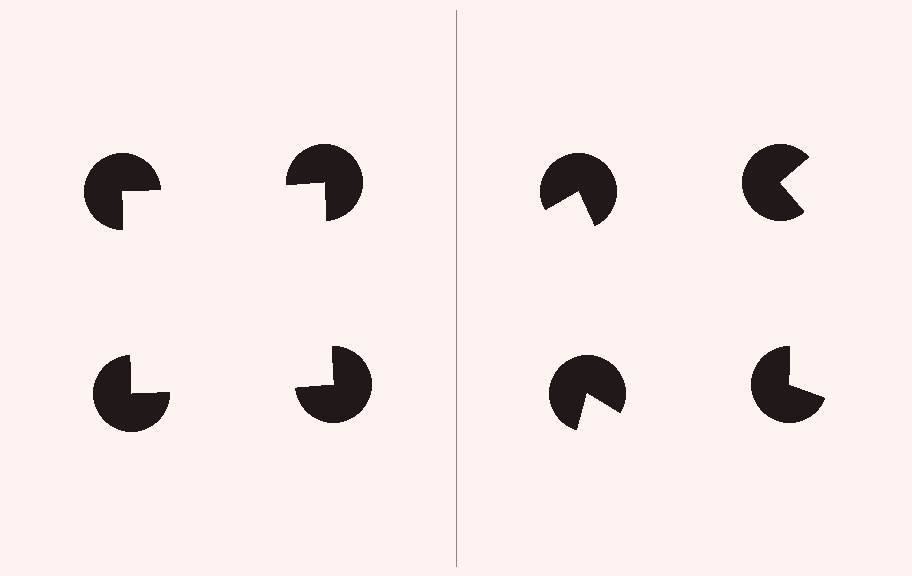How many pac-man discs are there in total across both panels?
8 — 4 on each side.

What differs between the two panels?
The pac-man discs are positioned identically on both sides; only the wedge orientations differ. On the left they align to a square; on the right they are misaligned.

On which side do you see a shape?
An illusory square appears on the left side. On the right side the wedge cuts are rotated, so no coherent shape forms.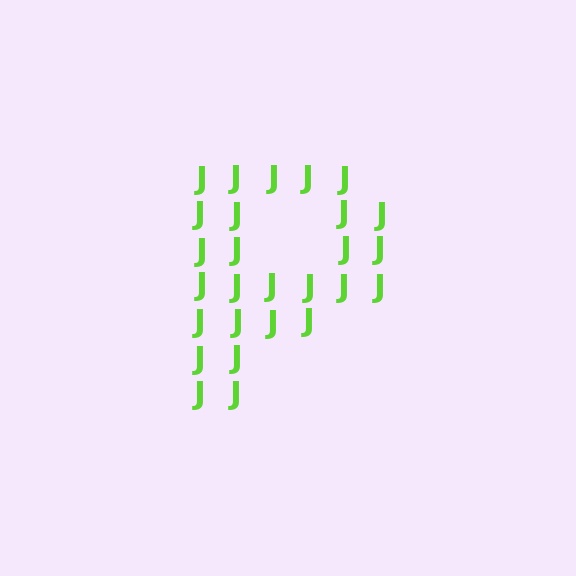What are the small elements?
The small elements are letter J's.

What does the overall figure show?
The overall figure shows the letter P.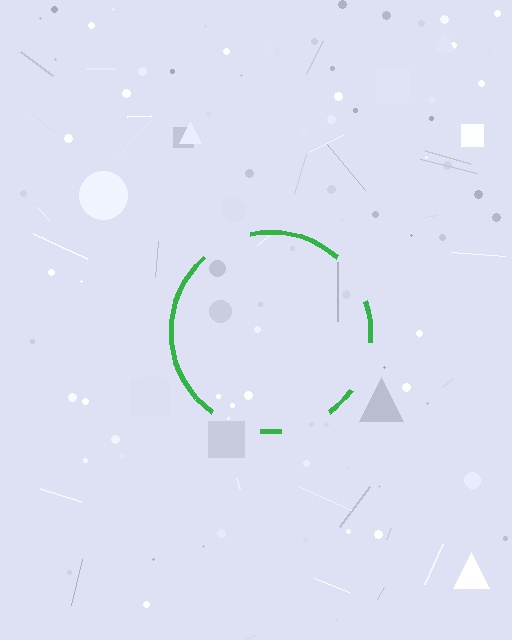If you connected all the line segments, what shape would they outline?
They would outline a circle.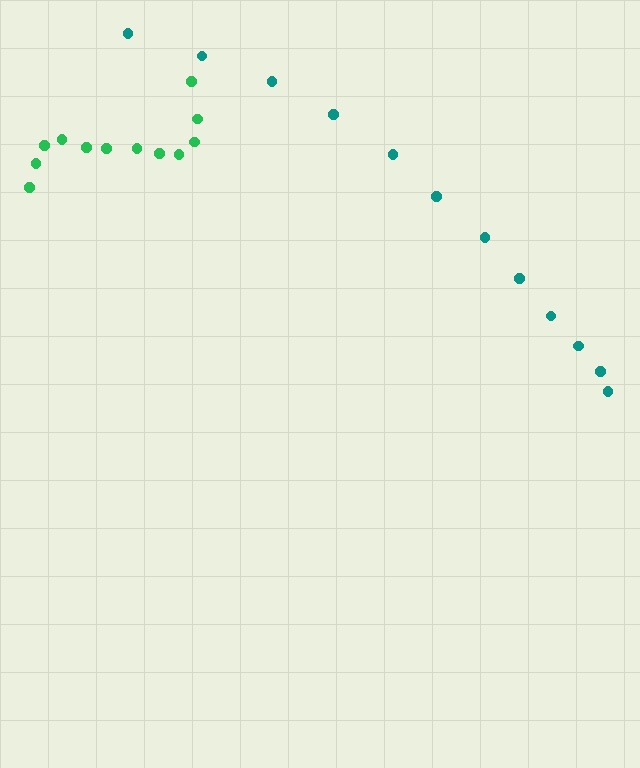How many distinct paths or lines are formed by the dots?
There are 2 distinct paths.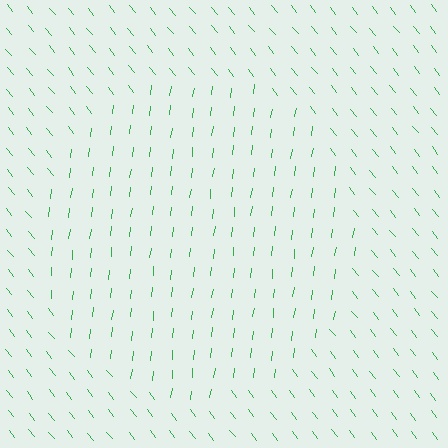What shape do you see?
I see a circle.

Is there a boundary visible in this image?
Yes, there is a texture boundary formed by a change in line orientation.